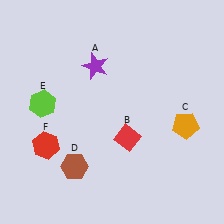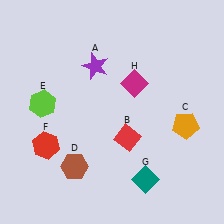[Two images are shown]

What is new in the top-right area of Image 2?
A magenta diamond (H) was added in the top-right area of Image 2.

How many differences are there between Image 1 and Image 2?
There are 2 differences between the two images.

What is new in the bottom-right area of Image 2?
A teal diamond (G) was added in the bottom-right area of Image 2.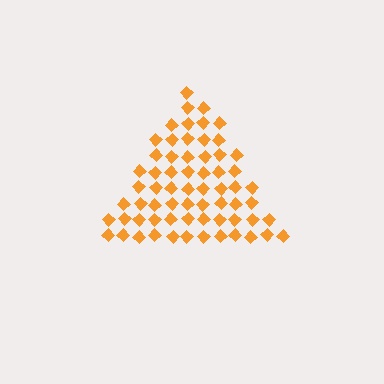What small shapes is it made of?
It is made of small diamonds.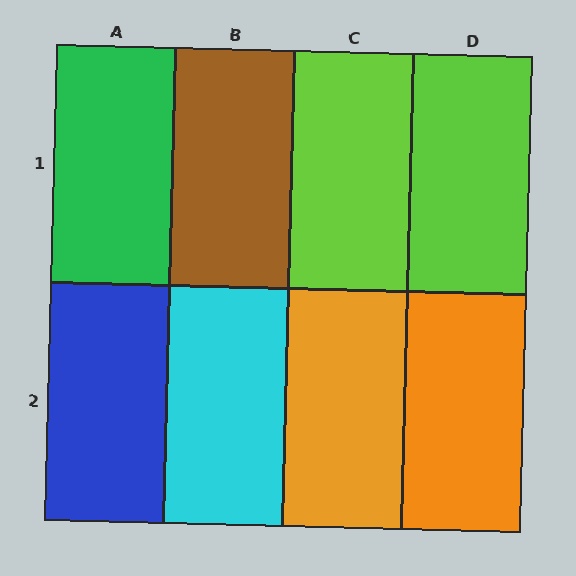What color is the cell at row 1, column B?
Brown.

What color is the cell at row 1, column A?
Green.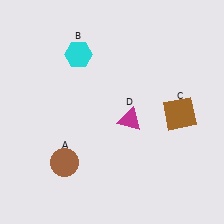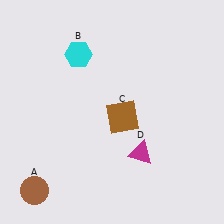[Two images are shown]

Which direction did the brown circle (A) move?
The brown circle (A) moved left.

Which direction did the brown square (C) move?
The brown square (C) moved left.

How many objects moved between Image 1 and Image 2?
3 objects moved between the two images.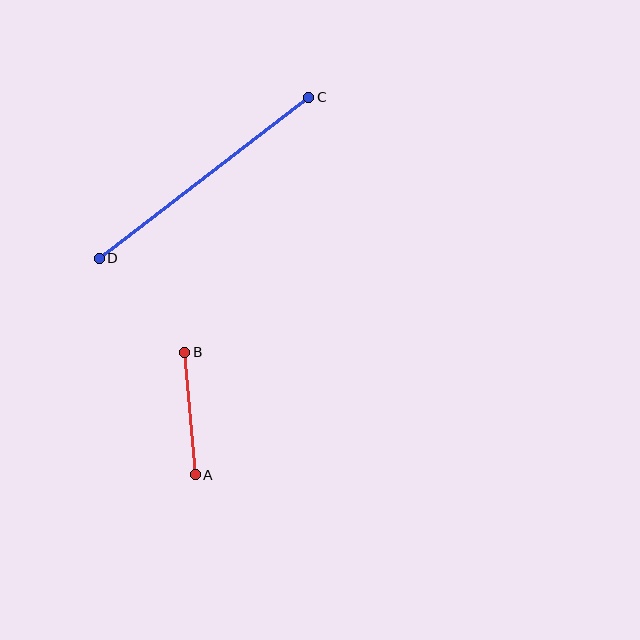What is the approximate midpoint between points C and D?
The midpoint is at approximately (204, 178) pixels.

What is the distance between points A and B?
The distance is approximately 123 pixels.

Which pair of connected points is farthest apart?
Points C and D are farthest apart.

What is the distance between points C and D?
The distance is approximately 264 pixels.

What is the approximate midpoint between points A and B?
The midpoint is at approximately (190, 414) pixels.